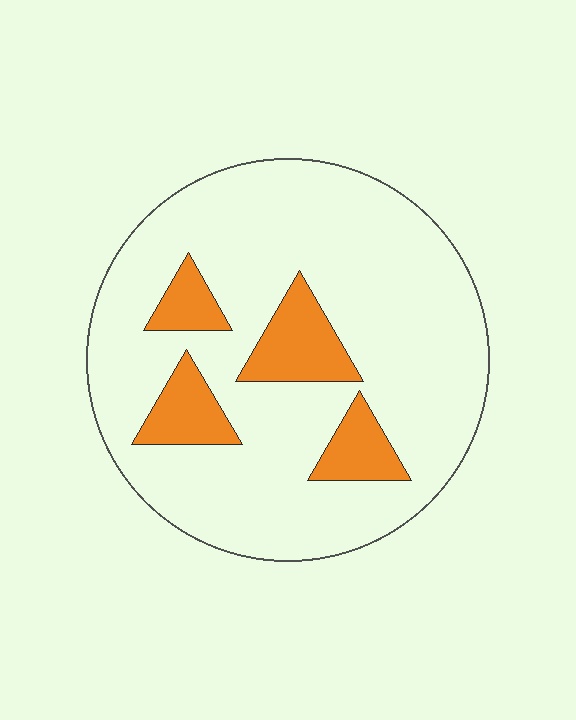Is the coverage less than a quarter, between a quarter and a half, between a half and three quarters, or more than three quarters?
Less than a quarter.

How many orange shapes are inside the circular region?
4.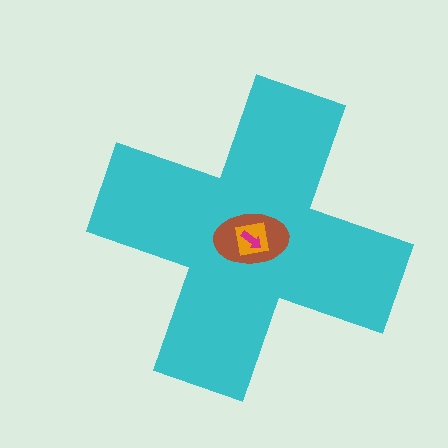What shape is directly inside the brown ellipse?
The orange square.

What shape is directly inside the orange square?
The magenta arrow.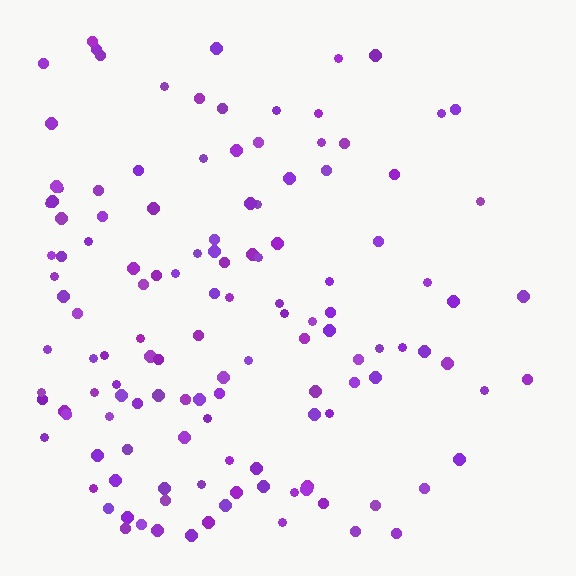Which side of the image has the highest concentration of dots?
The left.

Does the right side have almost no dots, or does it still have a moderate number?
Still a moderate number, just noticeably fewer than the left.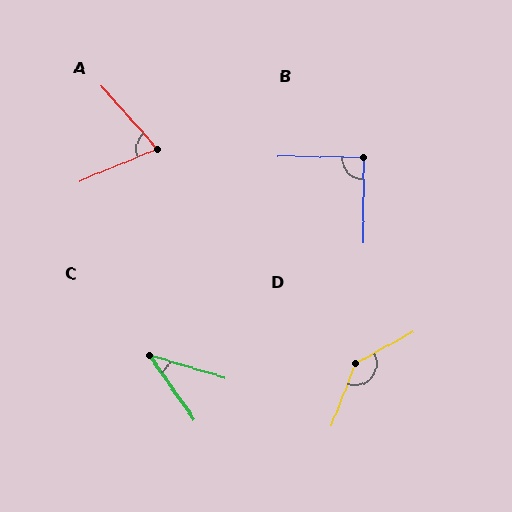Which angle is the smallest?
C, at approximately 38 degrees.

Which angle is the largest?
D, at approximately 139 degrees.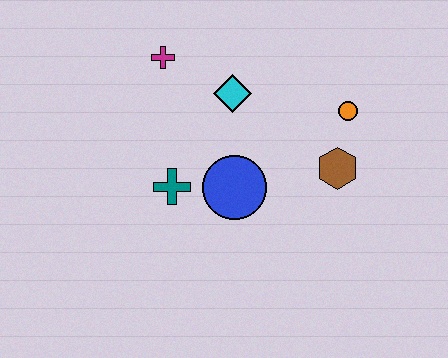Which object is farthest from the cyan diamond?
The brown hexagon is farthest from the cyan diamond.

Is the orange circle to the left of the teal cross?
No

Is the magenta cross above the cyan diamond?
Yes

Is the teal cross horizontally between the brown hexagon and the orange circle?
No